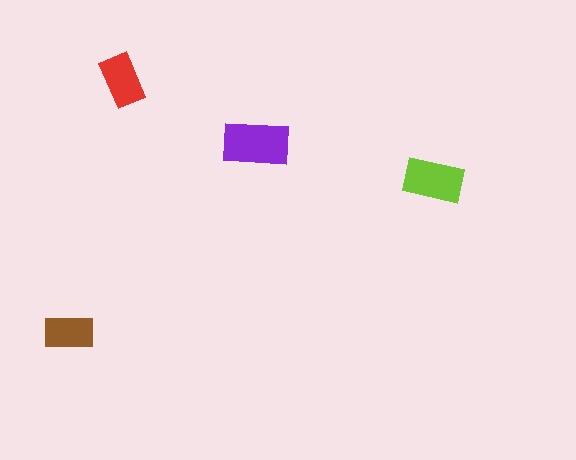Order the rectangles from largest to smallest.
the purple one, the lime one, the red one, the brown one.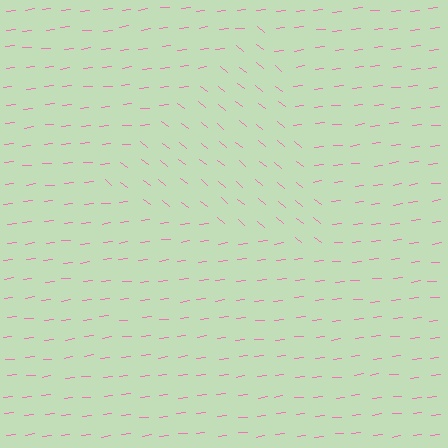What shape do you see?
I see a triangle.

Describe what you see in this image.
The image is filled with small pink line segments. A triangle region in the image has lines oriented differently from the surrounding lines, creating a visible texture boundary.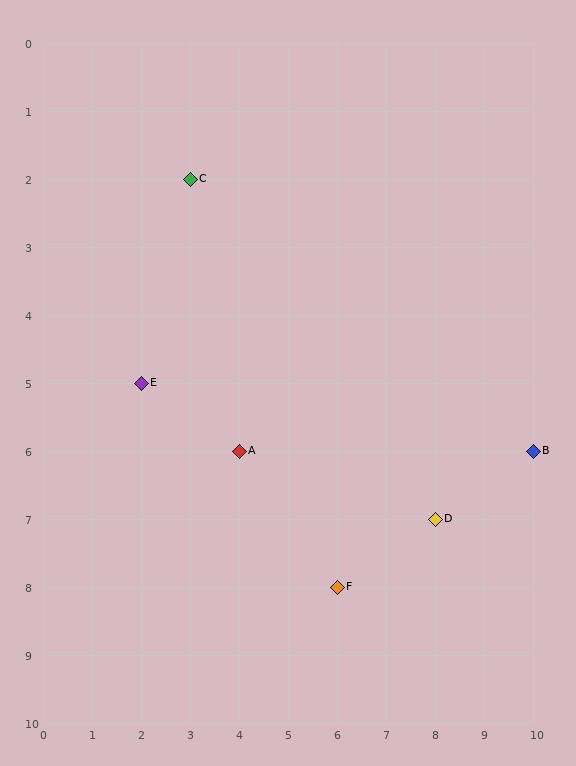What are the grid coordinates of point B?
Point B is at grid coordinates (10, 6).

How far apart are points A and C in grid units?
Points A and C are 1 column and 4 rows apart (about 4.1 grid units diagonally).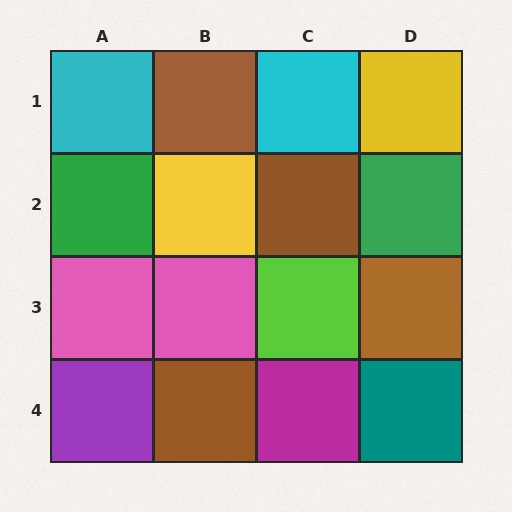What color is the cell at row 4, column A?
Purple.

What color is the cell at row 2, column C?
Brown.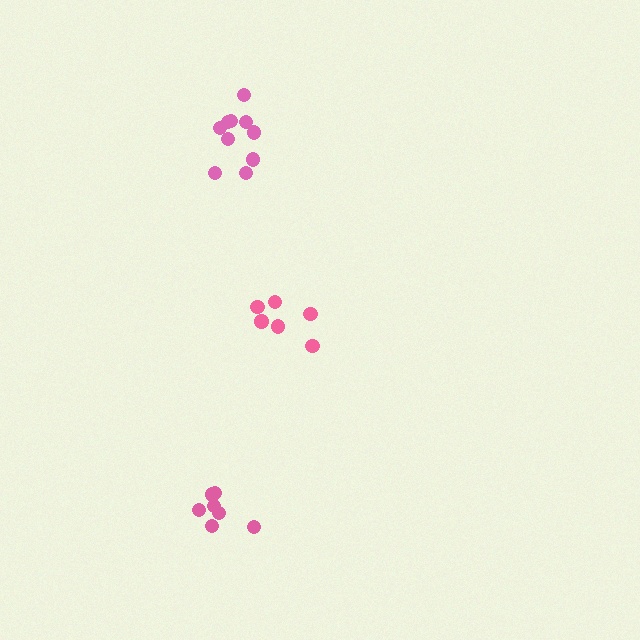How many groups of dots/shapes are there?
There are 3 groups.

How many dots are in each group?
Group 1: 6 dots, Group 2: 10 dots, Group 3: 7 dots (23 total).